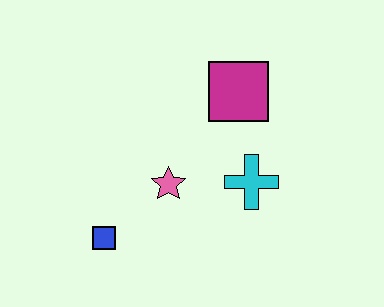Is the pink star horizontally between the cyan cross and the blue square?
Yes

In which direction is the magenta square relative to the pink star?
The magenta square is above the pink star.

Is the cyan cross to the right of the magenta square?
Yes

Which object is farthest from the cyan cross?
The blue square is farthest from the cyan cross.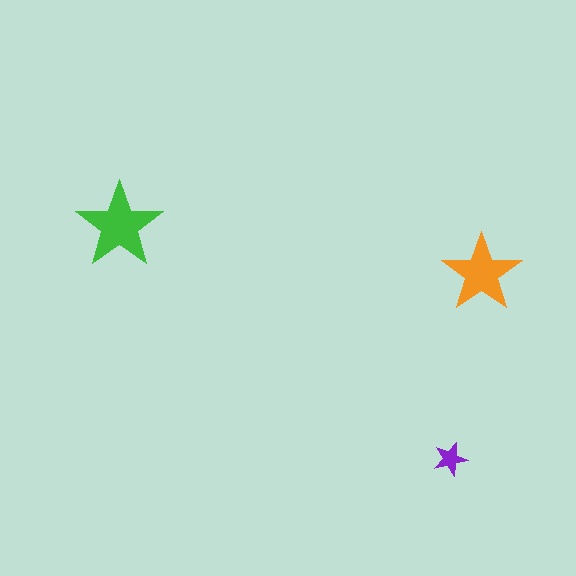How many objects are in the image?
There are 3 objects in the image.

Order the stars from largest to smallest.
the green one, the orange one, the purple one.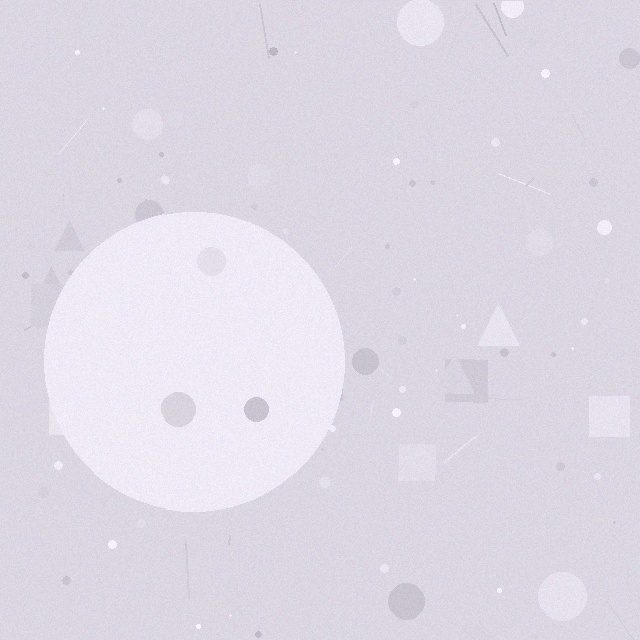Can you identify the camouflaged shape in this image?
The camouflaged shape is a circle.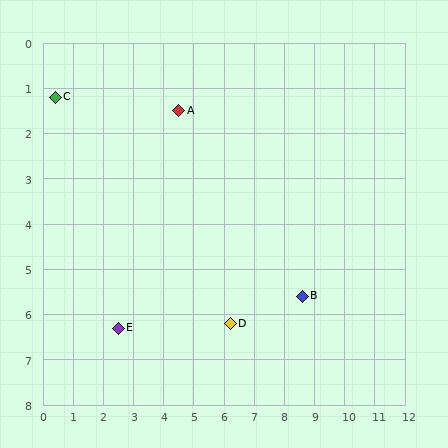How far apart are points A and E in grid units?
Points A and E are about 5.2 grid units apart.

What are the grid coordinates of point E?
Point E is at approximately (2.5, 6.3).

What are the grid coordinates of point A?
Point A is at approximately (4.5, 1.5).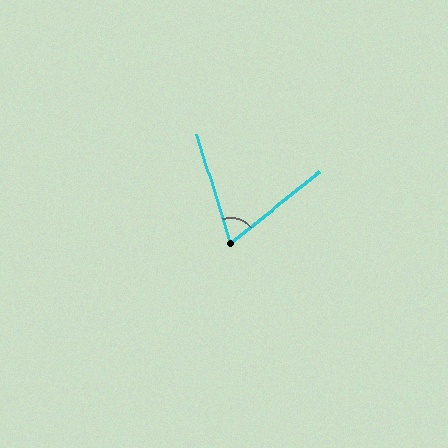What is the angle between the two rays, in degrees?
Approximately 69 degrees.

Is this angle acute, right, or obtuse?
It is acute.